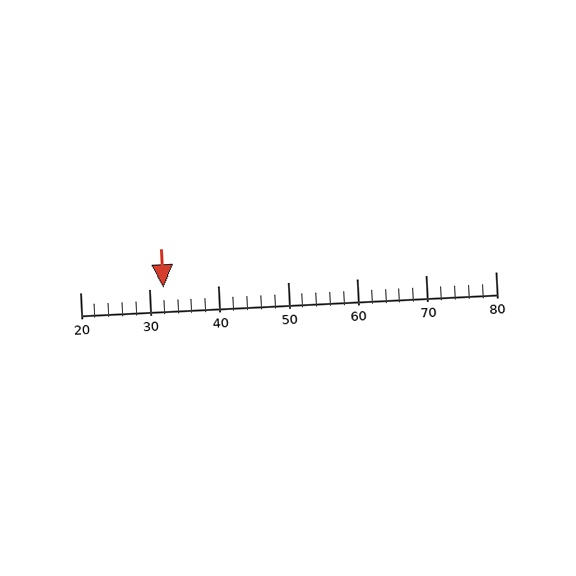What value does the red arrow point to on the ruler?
The red arrow points to approximately 32.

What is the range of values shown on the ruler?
The ruler shows values from 20 to 80.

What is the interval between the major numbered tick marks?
The major tick marks are spaced 10 units apart.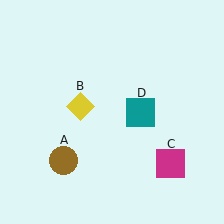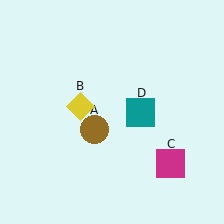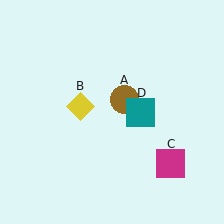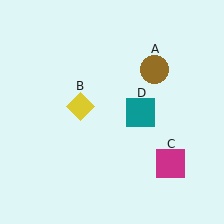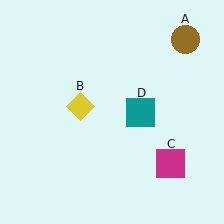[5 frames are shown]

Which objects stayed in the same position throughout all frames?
Yellow diamond (object B) and magenta square (object C) and teal square (object D) remained stationary.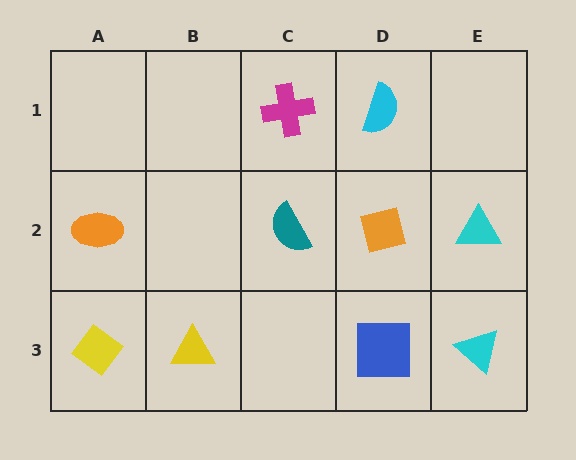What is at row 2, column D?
An orange square.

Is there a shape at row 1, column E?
No, that cell is empty.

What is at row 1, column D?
A cyan semicircle.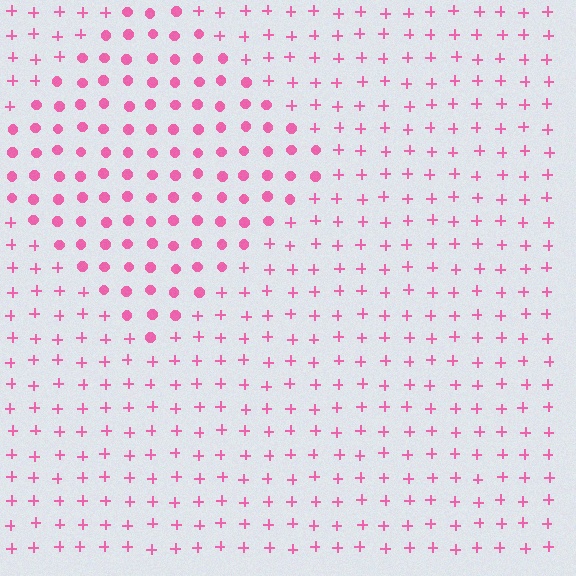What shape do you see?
I see a diamond.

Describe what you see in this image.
The image is filled with small pink elements arranged in a uniform grid. A diamond-shaped region contains circles, while the surrounding area contains plus signs. The boundary is defined purely by the change in element shape.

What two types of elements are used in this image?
The image uses circles inside the diamond region and plus signs outside it.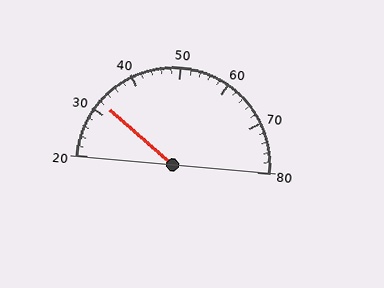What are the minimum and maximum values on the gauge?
The gauge ranges from 20 to 80.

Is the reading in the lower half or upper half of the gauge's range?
The reading is in the lower half of the range (20 to 80).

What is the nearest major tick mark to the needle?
The nearest major tick mark is 30.